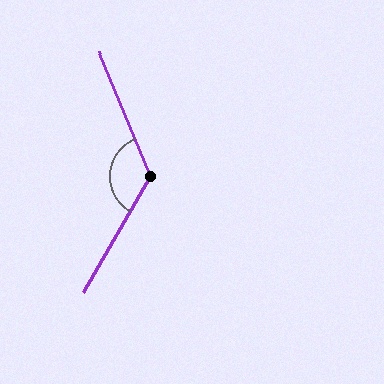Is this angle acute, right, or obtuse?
It is obtuse.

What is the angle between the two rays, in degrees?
Approximately 127 degrees.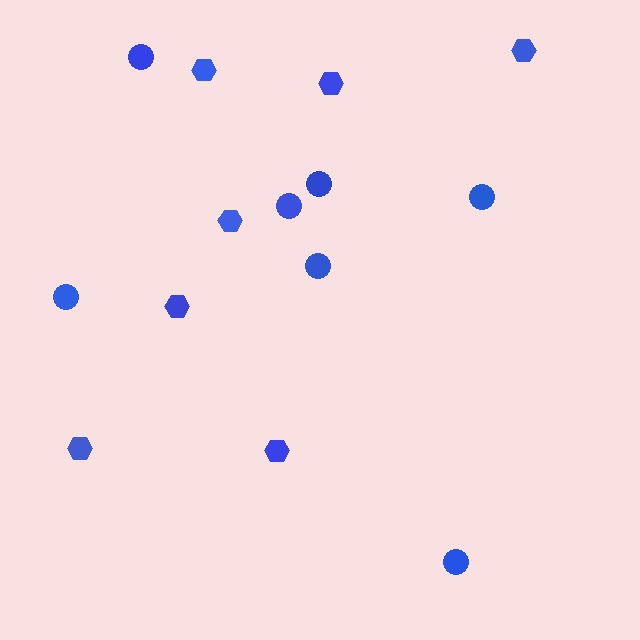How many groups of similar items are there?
There are 2 groups: one group of circles (7) and one group of hexagons (7).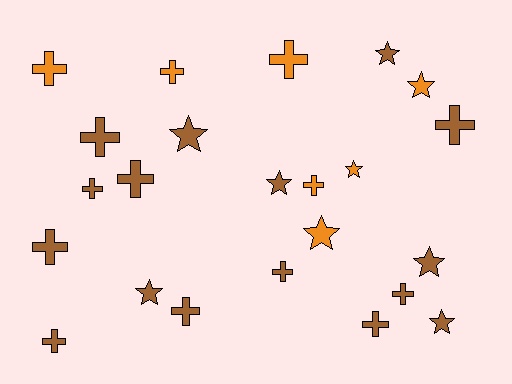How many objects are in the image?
There are 23 objects.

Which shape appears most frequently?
Cross, with 14 objects.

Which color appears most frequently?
Brown, with 16 objects.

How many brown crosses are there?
There are 10 brown crosses.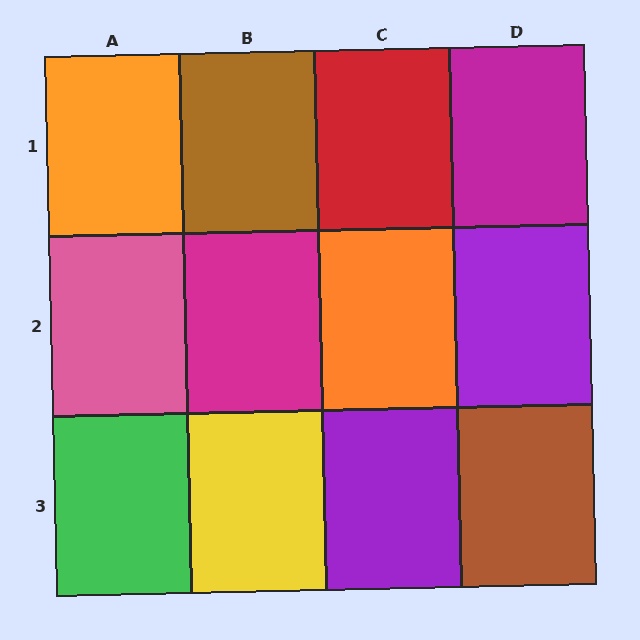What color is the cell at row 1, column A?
Orange.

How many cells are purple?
2 cells are purple.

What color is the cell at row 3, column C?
Purple.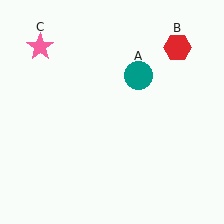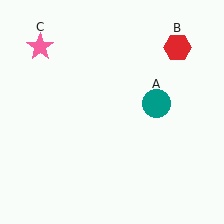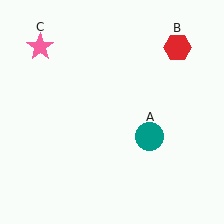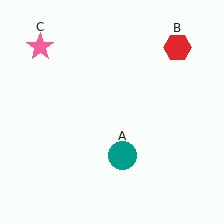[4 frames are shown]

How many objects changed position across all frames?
1 object changed position: teal circle (object A).